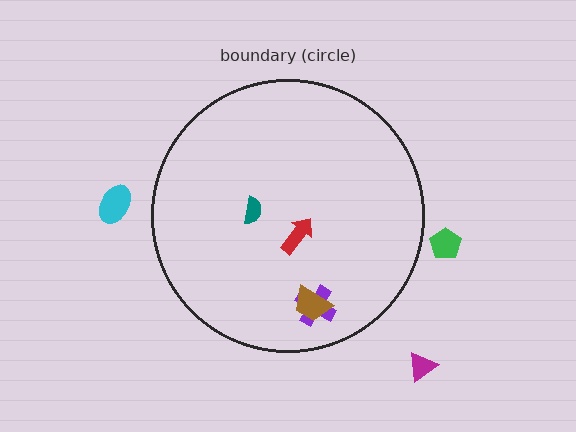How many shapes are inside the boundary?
4 inside, 3 outside.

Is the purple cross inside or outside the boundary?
Inside.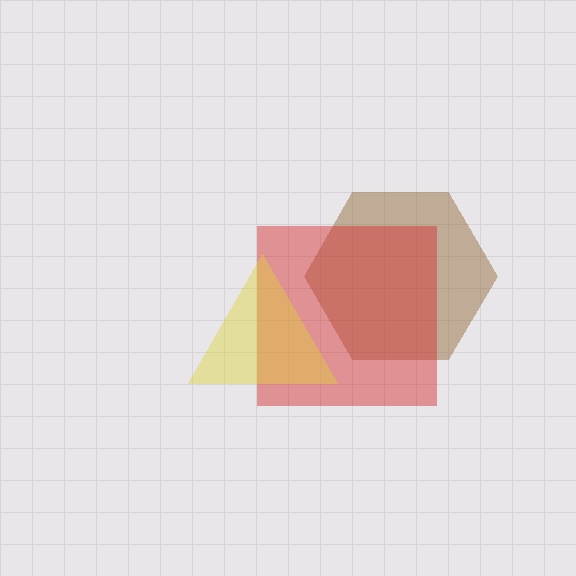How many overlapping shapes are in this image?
There are 3 overlapping shapes in the image.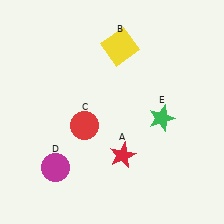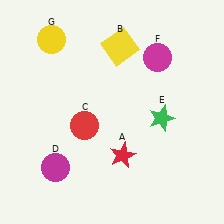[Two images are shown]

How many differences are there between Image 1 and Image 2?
There are 2 differences between the two images.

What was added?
A magenta circle (F), a yellow circle (G) were added in Image 2.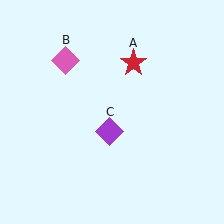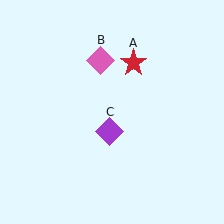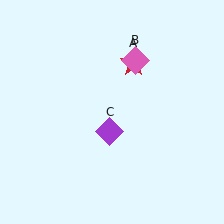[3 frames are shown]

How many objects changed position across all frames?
1 object changed position: pink diamond (object B).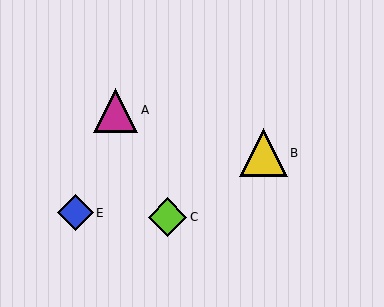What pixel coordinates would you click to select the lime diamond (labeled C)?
Click at (167, 217) to select the lime diamond C.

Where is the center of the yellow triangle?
The center of the yellow triangle is at (264, 153).